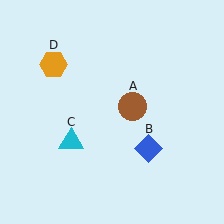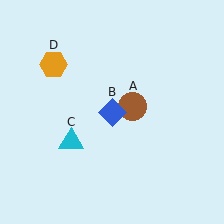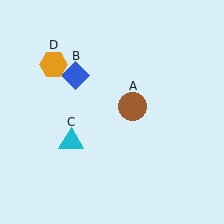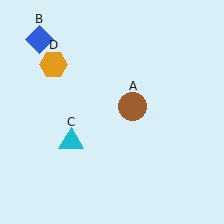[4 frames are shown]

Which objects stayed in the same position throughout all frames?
Brown circle (object A) and cyan triangle (object C) and orange hexagon (object D) remained stationary.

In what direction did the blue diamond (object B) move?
The blue diamond (object B) moved up and to the left.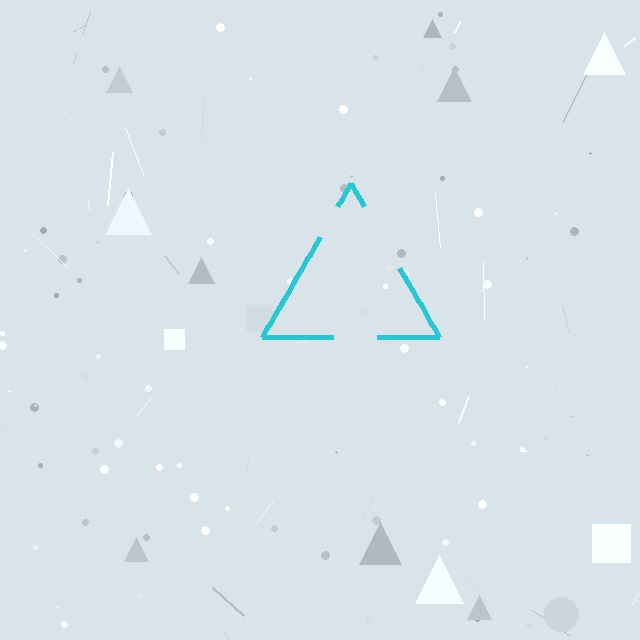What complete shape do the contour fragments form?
The contour fragments form a triangle.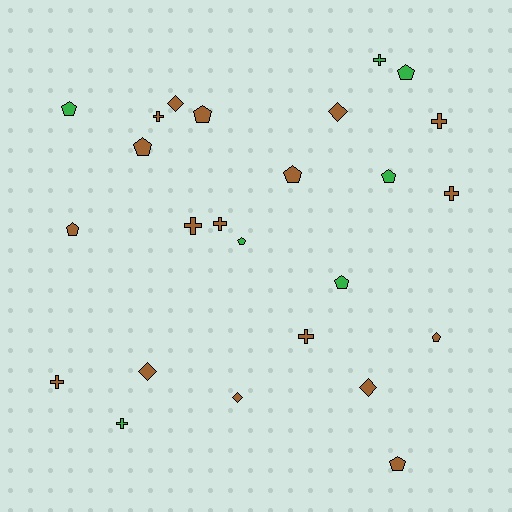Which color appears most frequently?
Brown, with 18 objects.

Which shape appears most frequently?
Pentagon, with 11 objects.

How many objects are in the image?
There are 25 objects.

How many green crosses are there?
There are 2 green crosses.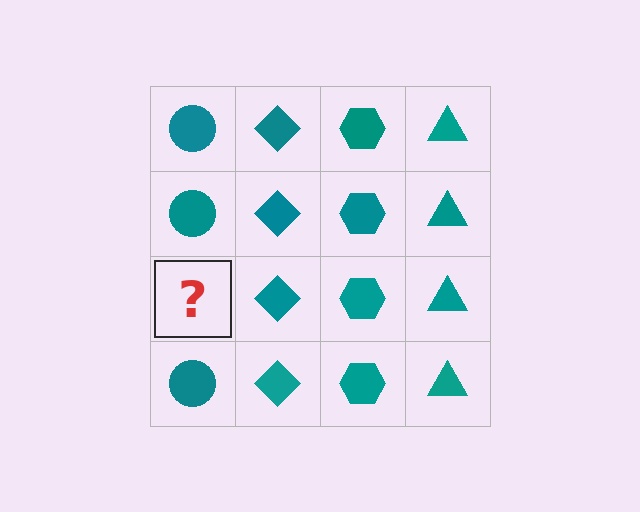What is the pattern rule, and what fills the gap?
The rule is that each column has a consistent shape. The gap should be filled with a teal circle.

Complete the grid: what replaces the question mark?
The question mark should be replaced with a teal circle.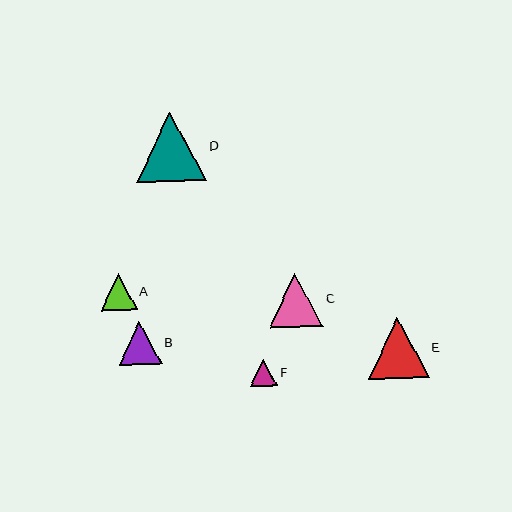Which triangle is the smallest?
Triangle F is the smallest with a size of approximately 28 pixels.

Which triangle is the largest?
Triangle D is the largest with a size of approximately 70 pixels.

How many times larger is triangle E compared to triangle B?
Triangle E is approximately 1.4 times the size of triangle B.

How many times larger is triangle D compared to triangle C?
Triangle D is approximately 1.3 times the size of triangle C.